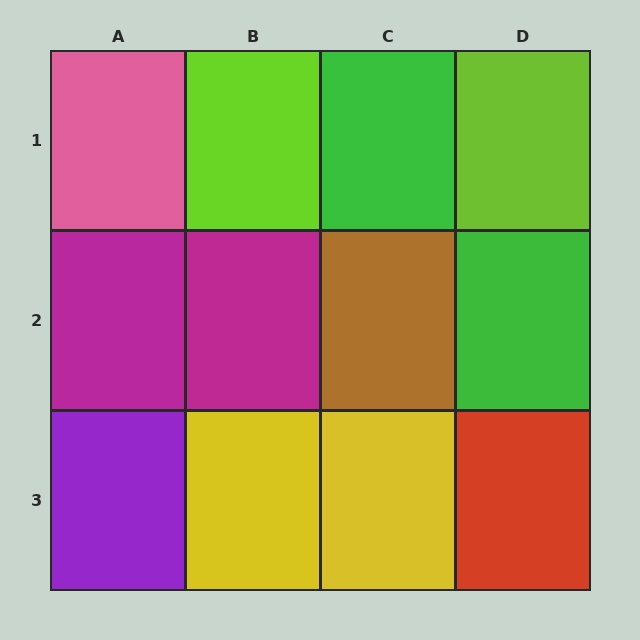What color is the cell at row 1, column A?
Pink.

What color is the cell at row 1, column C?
Green.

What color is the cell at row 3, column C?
Yellow.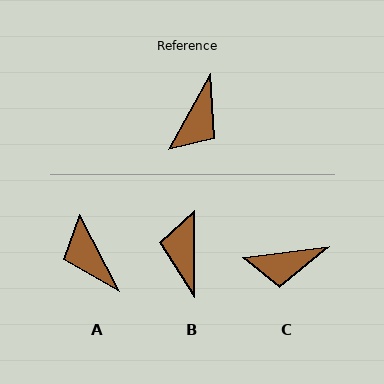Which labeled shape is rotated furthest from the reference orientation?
B, about 152 degrees away.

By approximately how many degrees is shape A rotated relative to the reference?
Approximately 124 degrees clockwise.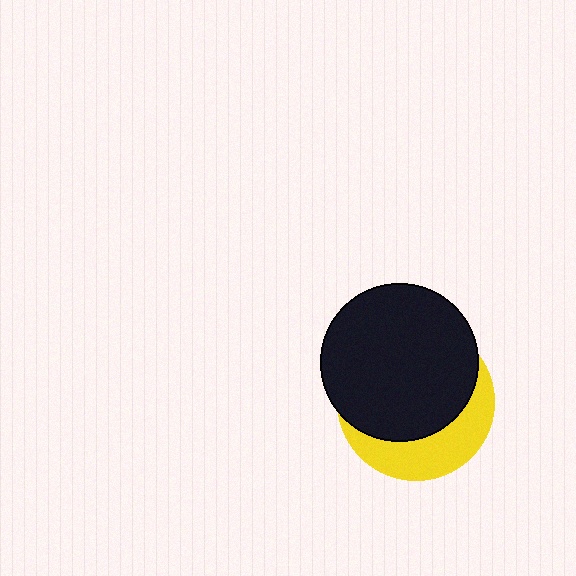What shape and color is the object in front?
The object in front is a black circle.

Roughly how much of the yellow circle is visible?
A small part of it is visible (roughly 34%).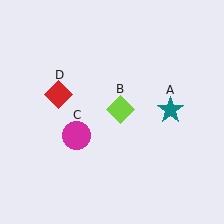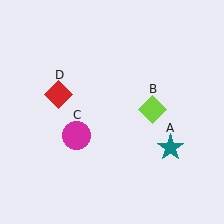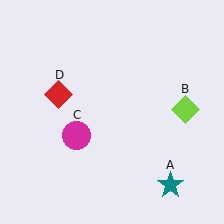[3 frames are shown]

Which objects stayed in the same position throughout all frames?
Magenta circle (object C) and red diamond (object D) remained stationary.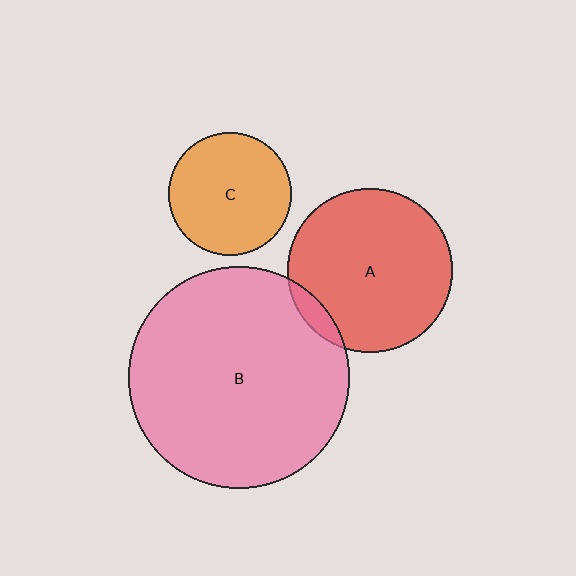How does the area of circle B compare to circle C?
Approximately 3.3 times.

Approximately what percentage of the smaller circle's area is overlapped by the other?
Approximately 5%.